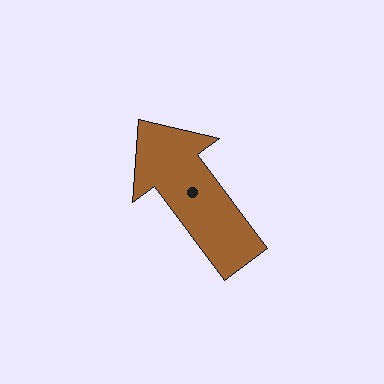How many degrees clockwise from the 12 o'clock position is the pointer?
Approximately 323 degrees.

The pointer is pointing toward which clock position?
Roughly 11 o'clock.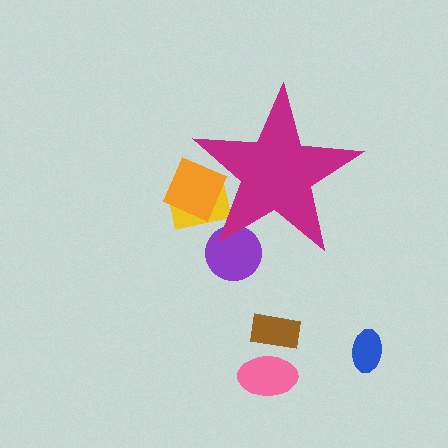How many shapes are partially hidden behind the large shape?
3 shapes are partially hidden.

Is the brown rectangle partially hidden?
No, the brown rectangle is fully visible.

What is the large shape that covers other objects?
A magenta star.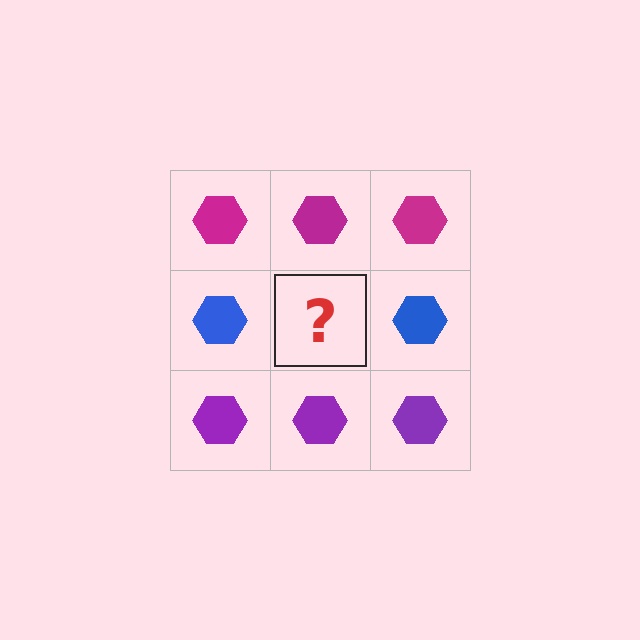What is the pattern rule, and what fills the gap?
The rule is that each row has a consistent color. The gap should be filled with a blue hexagon.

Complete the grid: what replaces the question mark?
The question mark should be replaced with a blue hexagon.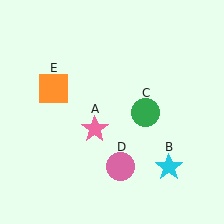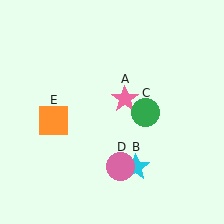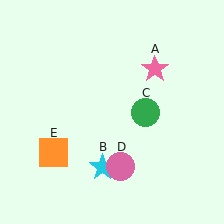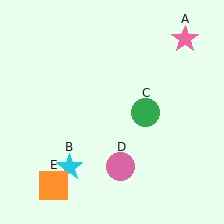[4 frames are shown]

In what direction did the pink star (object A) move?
The pink star (object A) moved up and to the right.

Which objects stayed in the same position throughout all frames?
Green circle (object C) and pink circle (object D) remained stationary.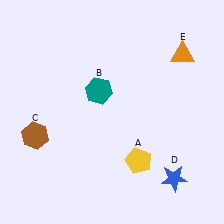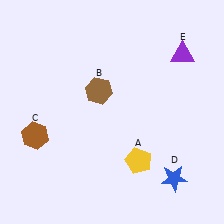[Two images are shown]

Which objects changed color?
B changed from teal to brown. E changed from orange to purple.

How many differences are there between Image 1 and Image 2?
There are 2 differences between the two images.